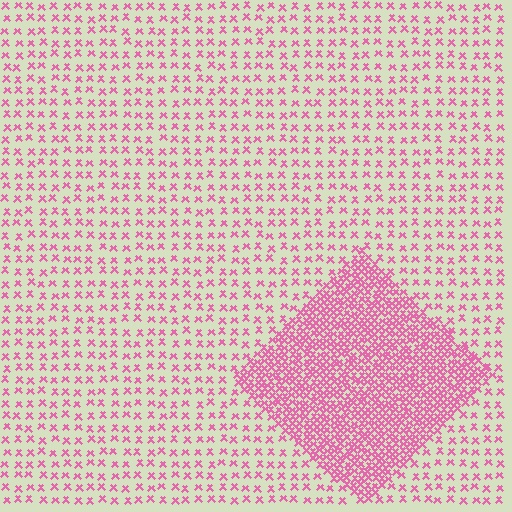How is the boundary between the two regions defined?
The boundary is defined by a change in element density (approximately 3.1x ratio). All elements are the same color, size, and shape.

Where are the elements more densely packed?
The elements are more densely packed inside the diamond boundary.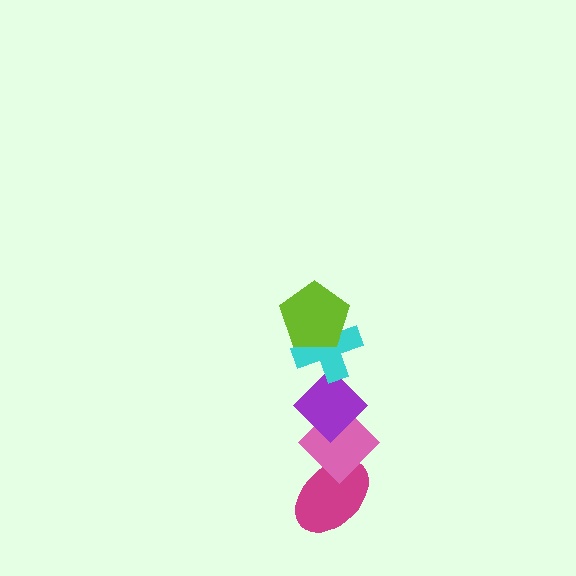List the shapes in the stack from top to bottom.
From top to bottom: the lime pentagon, the cyan cross, the purple diamond, the pink diamond, the magenta ellipse.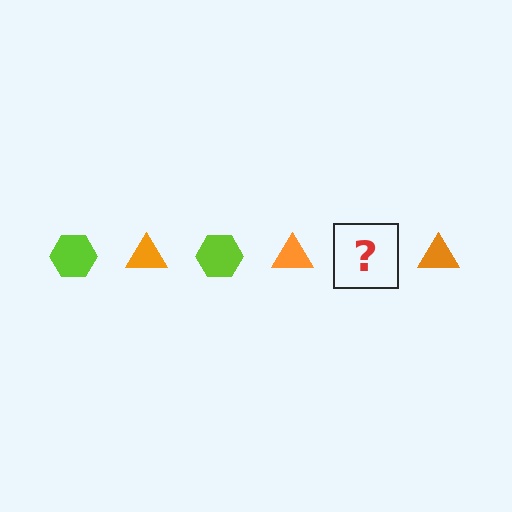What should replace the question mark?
The question mark should be replaced with a lime hexagon.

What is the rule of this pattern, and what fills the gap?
The rule is that the pattern alternates between lime hexagon and orange triangle. The gap should be filled with a lime hexagon.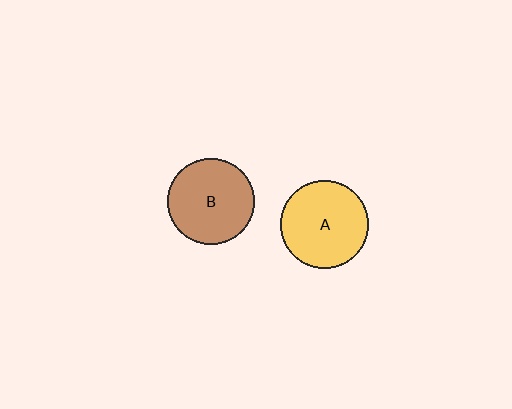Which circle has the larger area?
Circle A (yellow).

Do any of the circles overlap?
No, none of the circles overlap.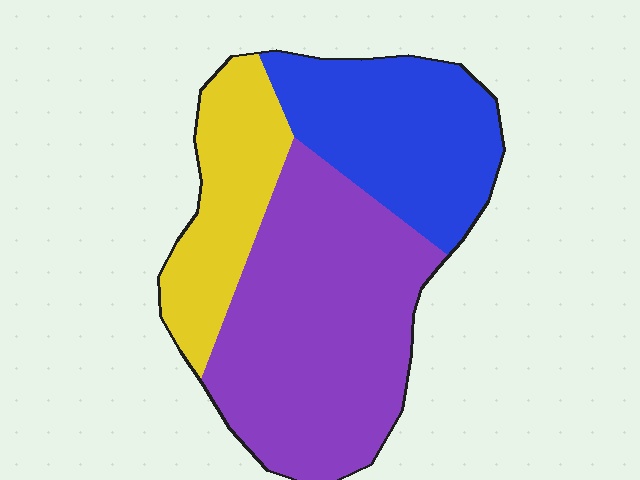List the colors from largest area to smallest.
From largest to smallest: purple, blue, yellow.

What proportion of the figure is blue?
Blue covers about 30% of the figure.